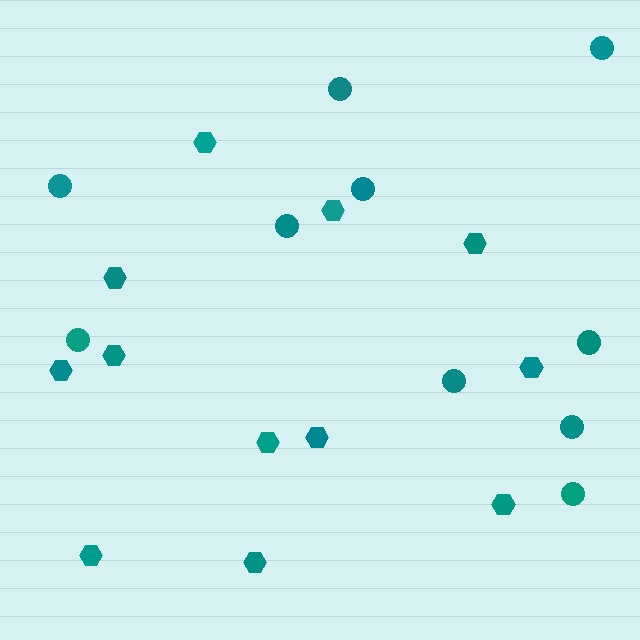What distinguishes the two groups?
There are 2 groups: one group of hexagons (12) and one group of circles (10).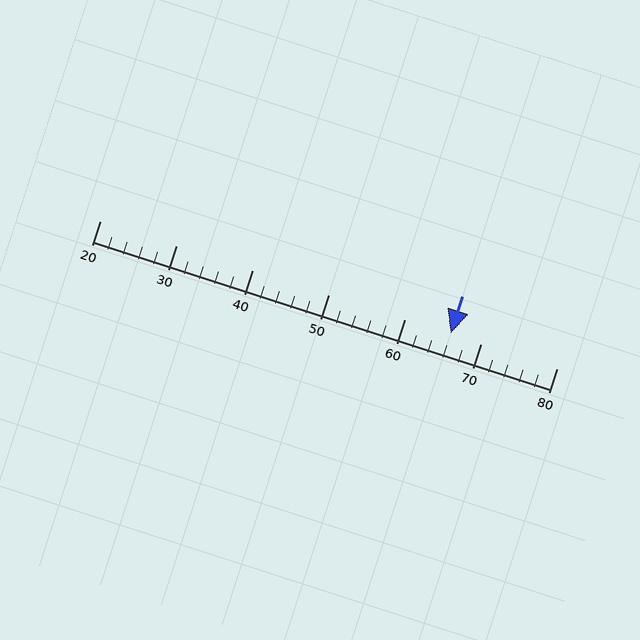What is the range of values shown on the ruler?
The ruler shows values from 20 to 80.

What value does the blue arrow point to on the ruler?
The blue arrow points to approximately 66.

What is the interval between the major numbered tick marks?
The major tick marks are spaced 10 units apart.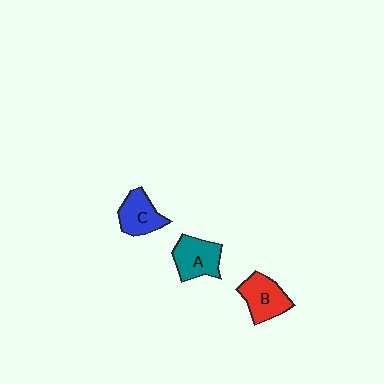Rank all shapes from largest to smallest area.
From largest to smallest: B (red), A (teal), C (blue).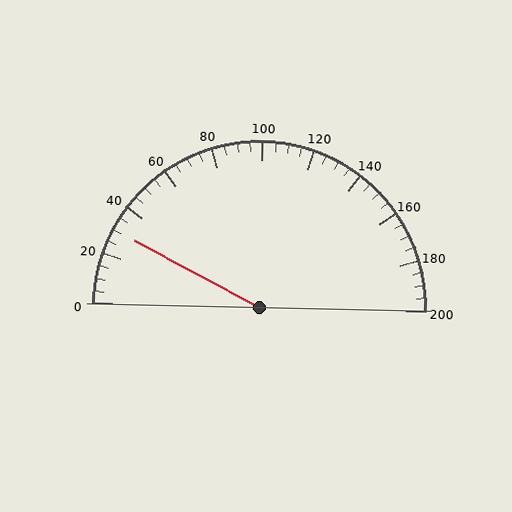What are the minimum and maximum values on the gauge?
The gauge ranges from 0 to 200.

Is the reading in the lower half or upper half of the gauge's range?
The reading is in the lower half of the range (0 to 200).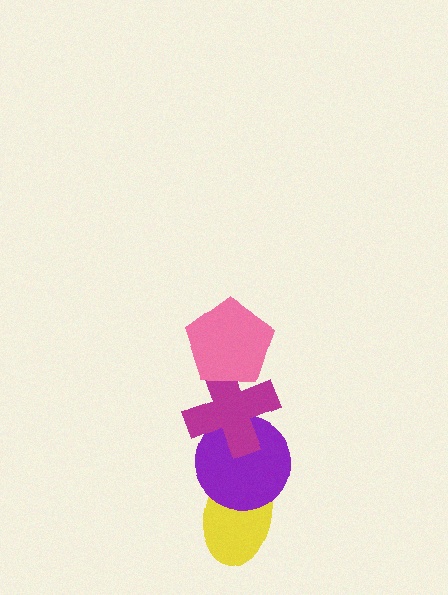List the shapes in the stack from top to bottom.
From top to bottom: the pink pentagon, the magenta cross, the purple circle, the yellow ellipse.